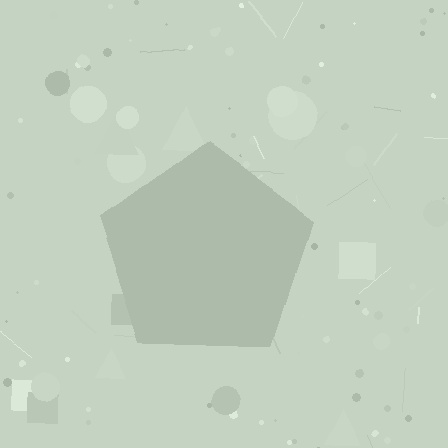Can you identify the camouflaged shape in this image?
The camouflaged shape is a pentagon.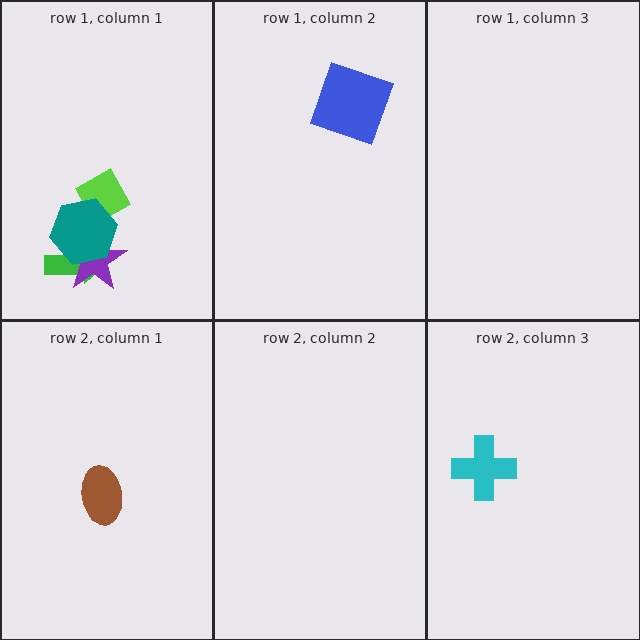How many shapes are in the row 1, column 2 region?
1.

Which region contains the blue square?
The row 1, column 2 region.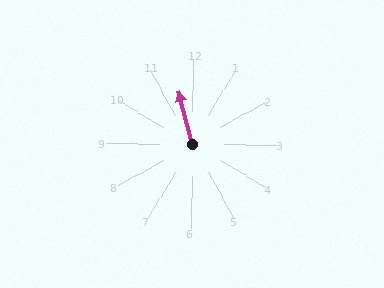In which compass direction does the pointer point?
North.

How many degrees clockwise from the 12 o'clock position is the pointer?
Approximately 345 degrees.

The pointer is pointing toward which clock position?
Roughly 12 o'clock.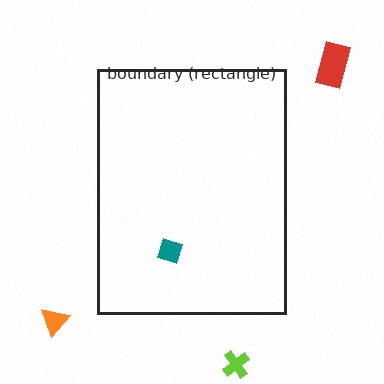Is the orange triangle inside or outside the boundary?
Outside.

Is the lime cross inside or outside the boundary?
Outside.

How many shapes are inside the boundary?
1 inside, 3 outside.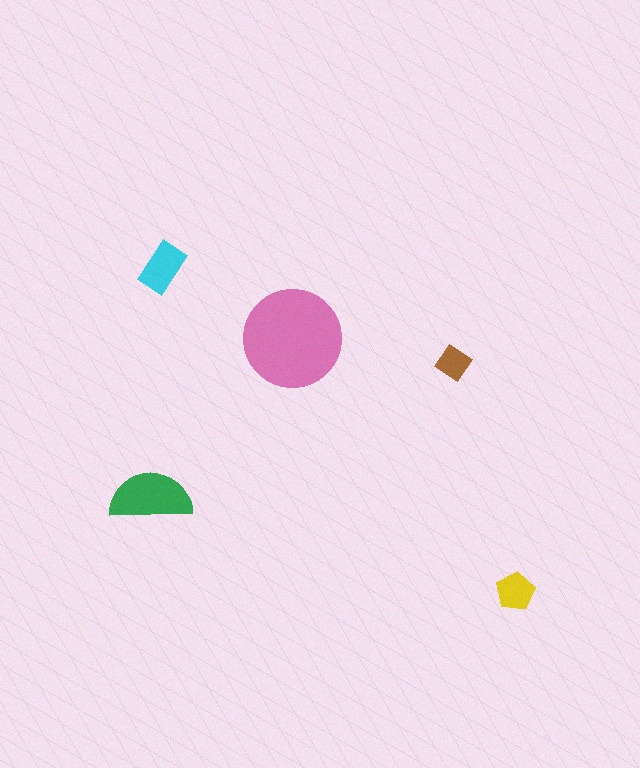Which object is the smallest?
The brown diamond.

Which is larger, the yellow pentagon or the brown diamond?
The yellow pentagon.